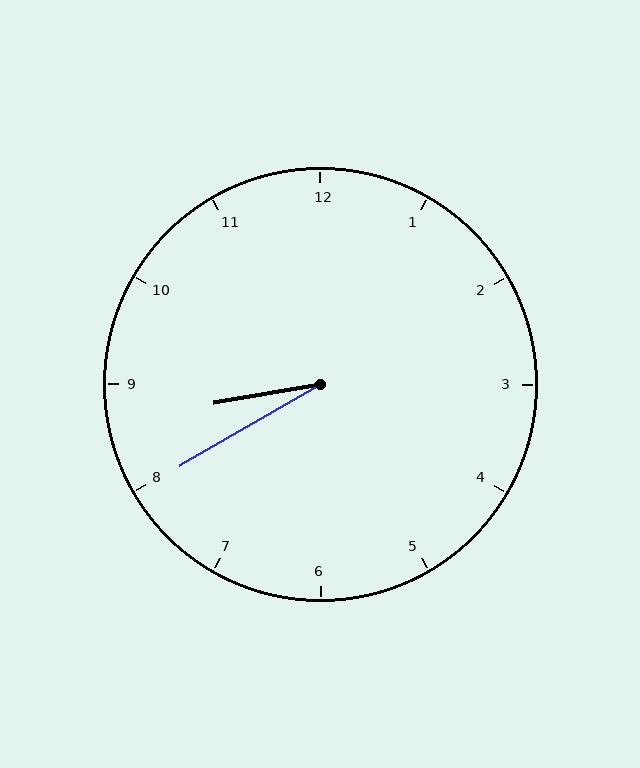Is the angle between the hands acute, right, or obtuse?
It is acute.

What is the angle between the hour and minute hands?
Approximately 20 degrees.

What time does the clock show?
8:40.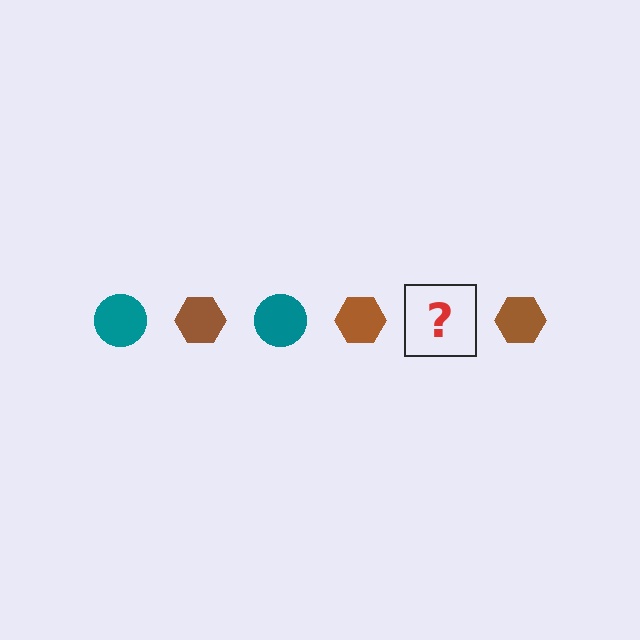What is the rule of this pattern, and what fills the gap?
The rule is that the pattern alternates between teal circle and brown hexagon. The gap should be filled with a teal circle.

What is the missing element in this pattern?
The missing element is a teal circle.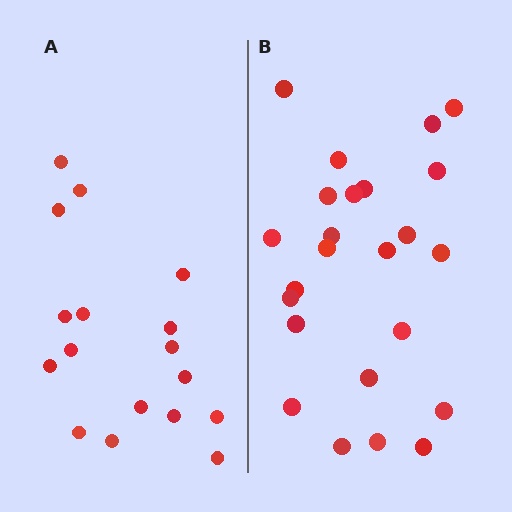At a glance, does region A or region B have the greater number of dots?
Region B (the right region) has more dots.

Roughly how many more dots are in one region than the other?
Region B has roughly 8 or so more dots than region A.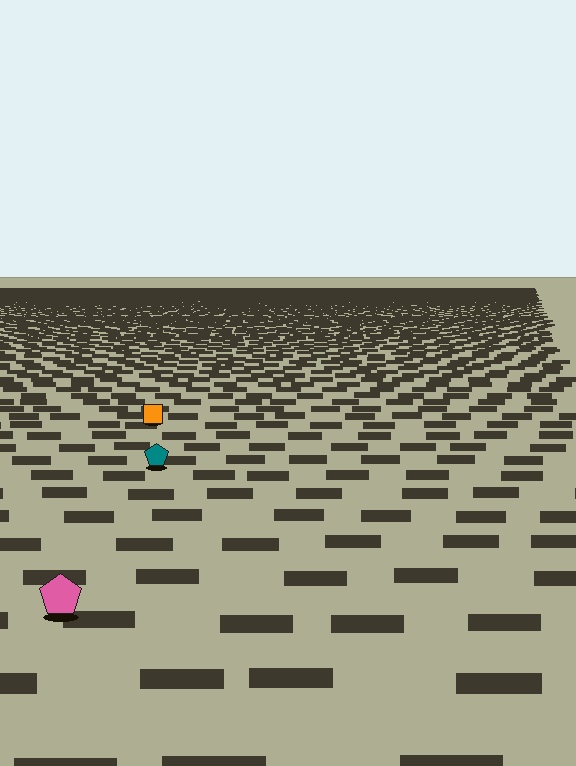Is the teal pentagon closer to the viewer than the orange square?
Yes. The teal pentagon is closer — you can tell from the texture gradient: the ground texture is coarser near it.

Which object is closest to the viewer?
The pink pentagon is closest. The texture marks near it are larger and more spread out.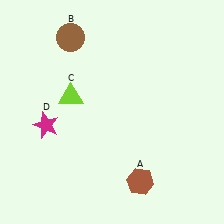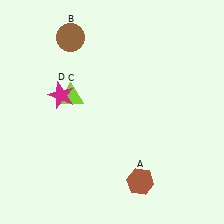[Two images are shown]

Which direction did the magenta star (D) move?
The magenta star (D) moved up.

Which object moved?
The magenta star (D) moved up.